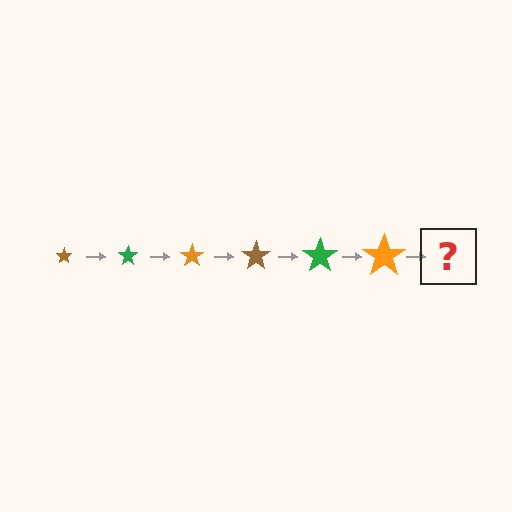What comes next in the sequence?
The next element should be a brown star, larger than the previous one.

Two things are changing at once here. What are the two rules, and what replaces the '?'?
The two rules are that the star grows larger each step and the color cycles through brown, green, and orange. The '?' should be a brown star, larger than the previous one.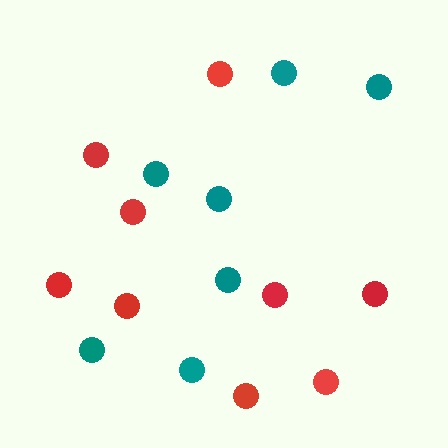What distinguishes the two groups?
There are 2 groups: one group of red circles (9) and one group of teal circles (7).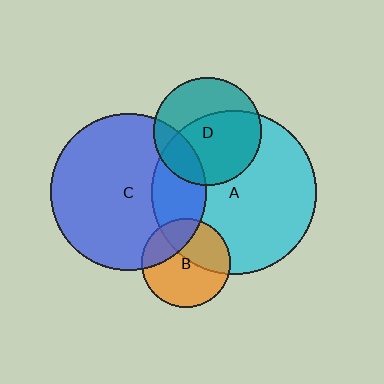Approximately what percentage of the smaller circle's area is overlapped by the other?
Approximately 40%.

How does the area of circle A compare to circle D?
Approximately 2.3 times.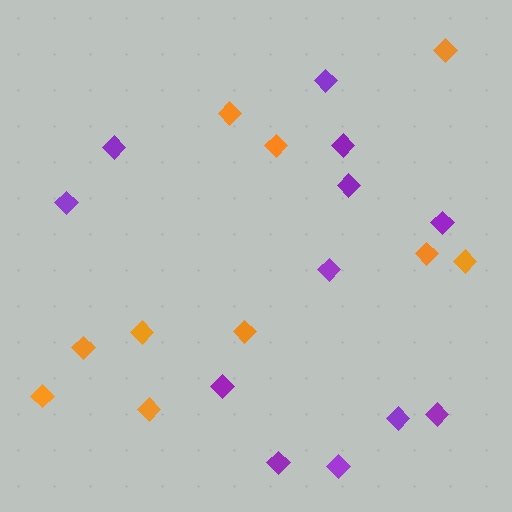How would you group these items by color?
There are 2 groups: one group of orange diamonds (10) and one group of purple diamonds (12).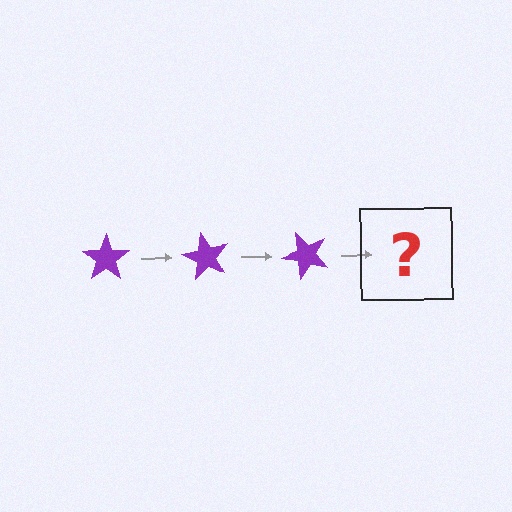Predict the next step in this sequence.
The next step is a purple star rotated 180 degrees.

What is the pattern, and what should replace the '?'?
The pattern is that the star rotates 60 degrees each step. The '?' should be a purple star rotated 180 degrees.